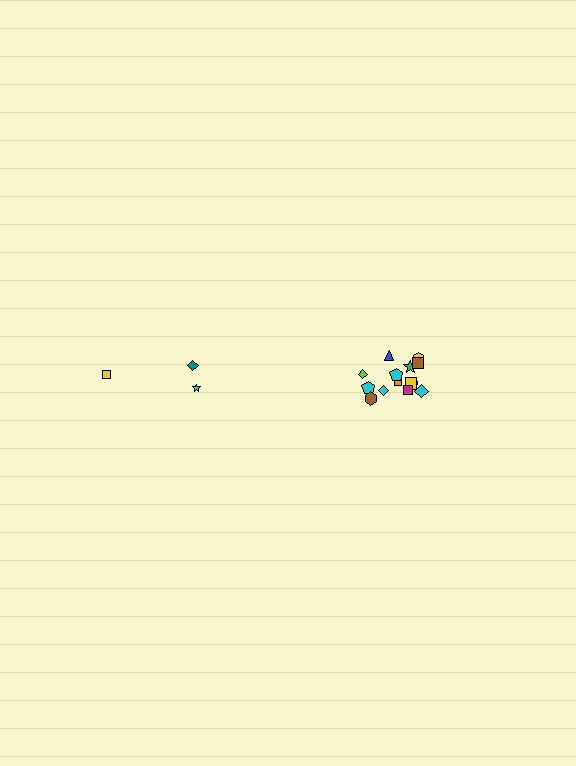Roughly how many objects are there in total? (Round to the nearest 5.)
Roughly 20 objects in total.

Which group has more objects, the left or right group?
The right group.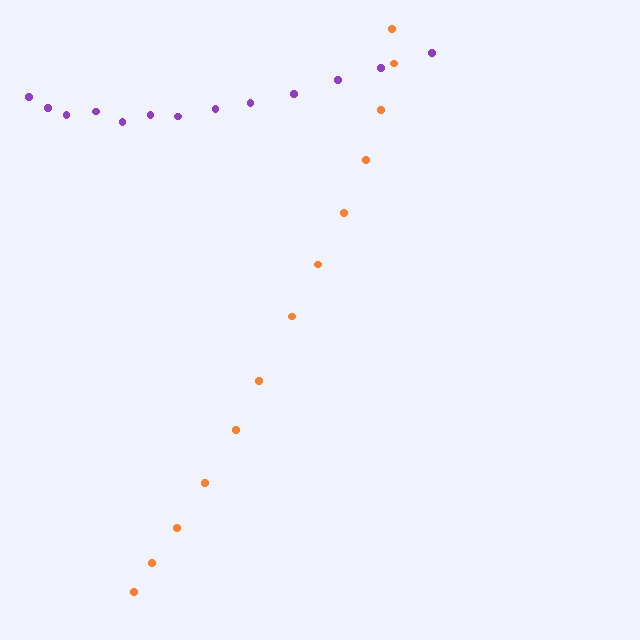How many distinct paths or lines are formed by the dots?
There are 2 distinct paths.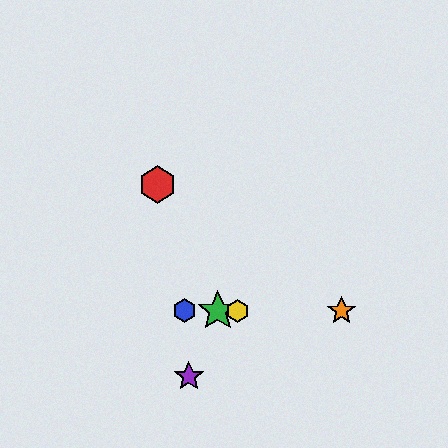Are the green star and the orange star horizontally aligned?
Yes, both are at y≈311.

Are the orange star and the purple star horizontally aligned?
No, the orange star is at y≈311 and the purple star is at y≈377.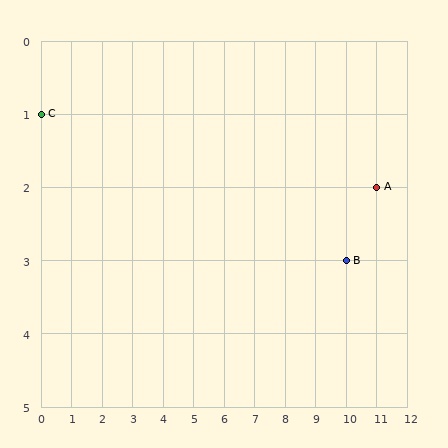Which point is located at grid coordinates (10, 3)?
Point B is at (10, 3).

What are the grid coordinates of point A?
Point A is at grid coordinates (11, 2).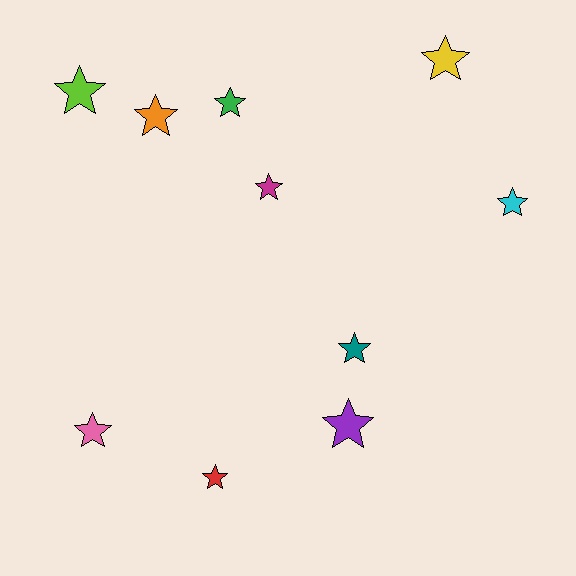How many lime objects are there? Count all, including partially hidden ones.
There is 1 lime object.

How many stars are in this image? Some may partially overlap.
There are 10 stars.